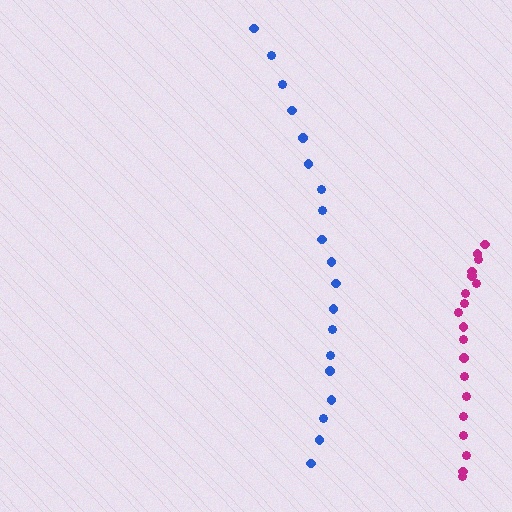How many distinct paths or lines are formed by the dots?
There are 2 distinct paths.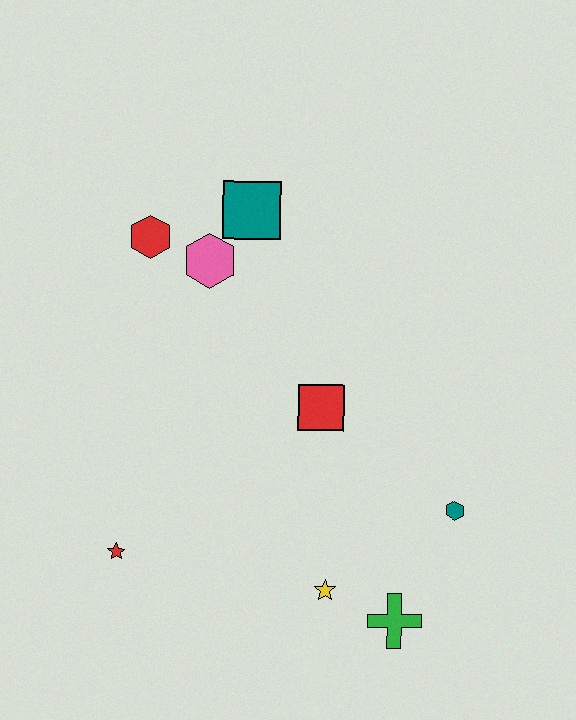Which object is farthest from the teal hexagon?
The red hexagon is farthest from the teal hexagon.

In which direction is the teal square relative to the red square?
The teal square is above the red square.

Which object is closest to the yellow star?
The green cross is closest to the yellow star.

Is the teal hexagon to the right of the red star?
Yes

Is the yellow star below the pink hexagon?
Yes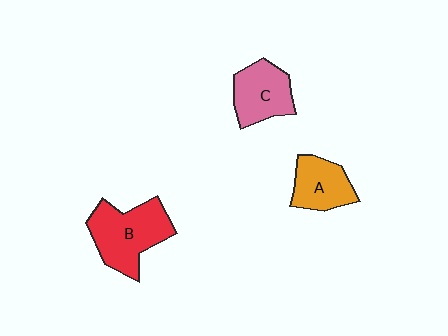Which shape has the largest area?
Shape B (red).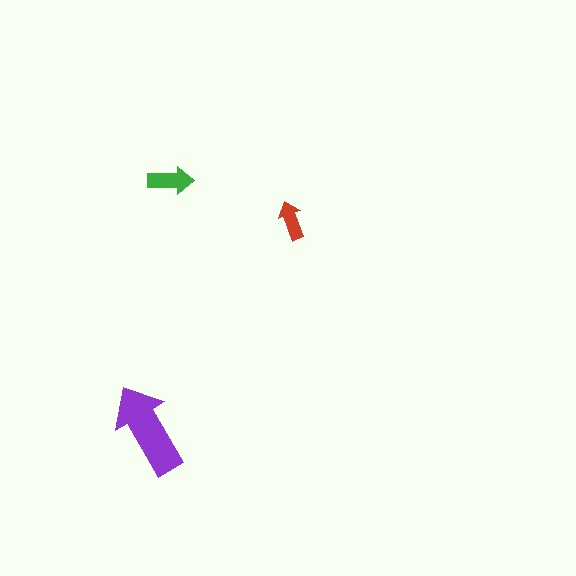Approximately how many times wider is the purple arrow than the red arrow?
About 2.5 times wider.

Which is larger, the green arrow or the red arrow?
The green one.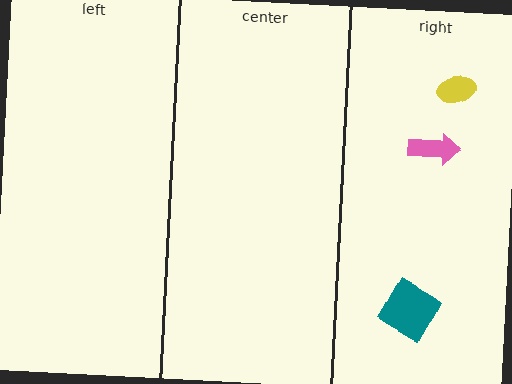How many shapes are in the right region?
3.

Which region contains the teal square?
The right region.